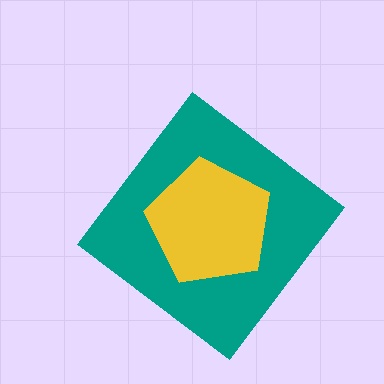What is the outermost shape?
The teal diamond.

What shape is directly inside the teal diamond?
The yellow pentagon.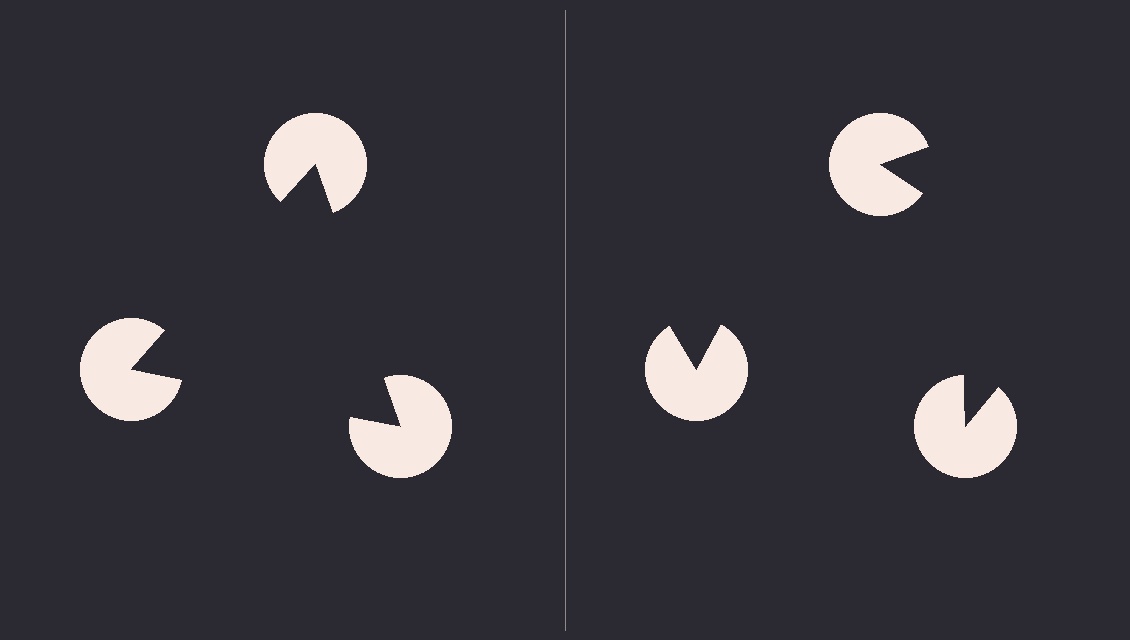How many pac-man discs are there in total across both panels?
6 — 3 on each side.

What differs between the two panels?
The pac-man discs are positioned identically on both sides; only the wedge orientations differ. On the left they align to a triangle; on the right they are misaligned.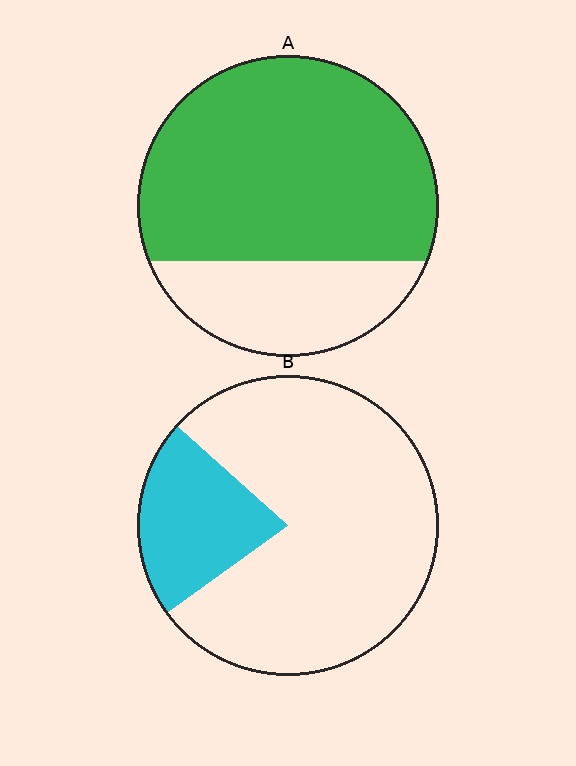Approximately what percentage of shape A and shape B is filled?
A is approximately 75% and B is approximately 20%.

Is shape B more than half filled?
No.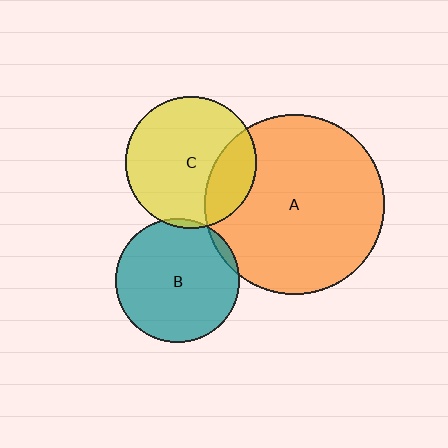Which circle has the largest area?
Circle A (orange).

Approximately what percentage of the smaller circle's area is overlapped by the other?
Approximately 5%.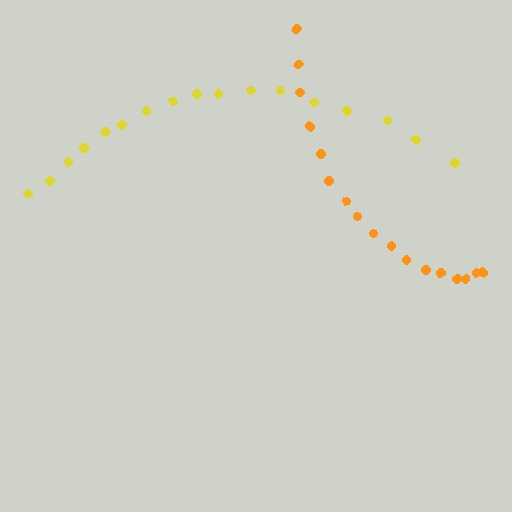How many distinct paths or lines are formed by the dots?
There are 2 distinct paths.